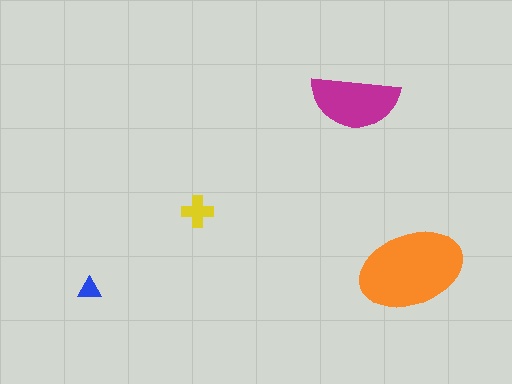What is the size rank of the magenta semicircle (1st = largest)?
2nd.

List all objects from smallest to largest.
The blue triangle, the yellow cross, the magenta semicircle, the orange ellipse.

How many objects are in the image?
There are 4 objects in the image.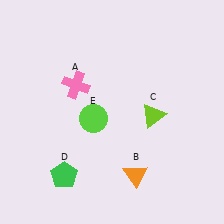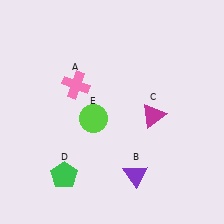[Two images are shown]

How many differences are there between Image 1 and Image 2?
There are 2 differences between the two images.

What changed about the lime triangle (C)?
In Image 1, C is lime. In Image 2, it changed to magenta.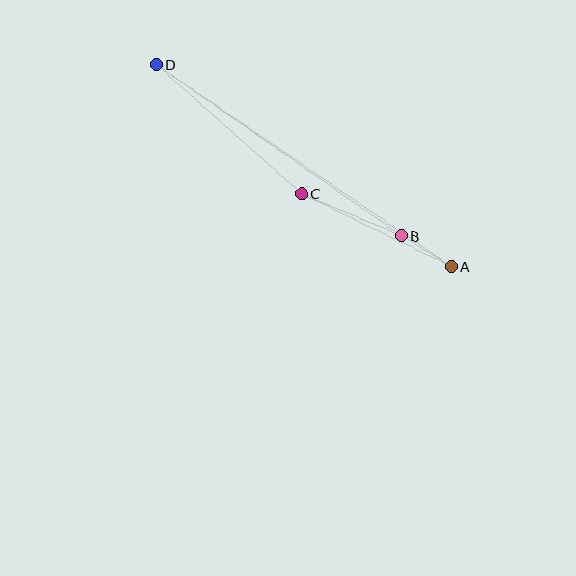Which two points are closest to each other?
Points A and B are closest to each other.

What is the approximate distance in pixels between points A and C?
The distance between A and C is approximately 166 pixels.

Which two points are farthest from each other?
Points A and D are farthest from each other.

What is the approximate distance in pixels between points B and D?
The distance between B and D is approximately 299 pixels.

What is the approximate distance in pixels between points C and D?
The distance between C and D is approximately 195 pixels.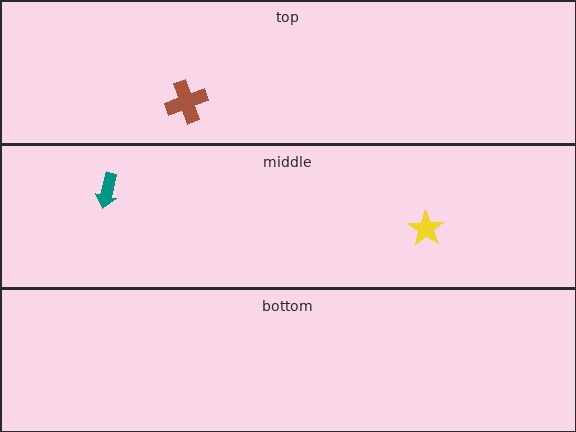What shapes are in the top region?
The brown cross.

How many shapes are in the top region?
1.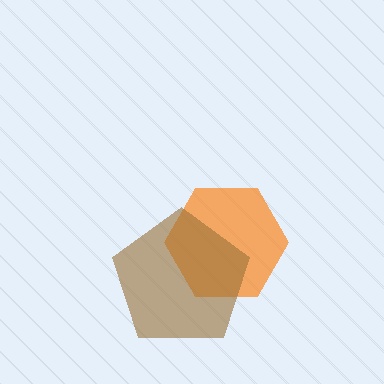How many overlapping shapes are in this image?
There are 2 overlapping shapes in the image.